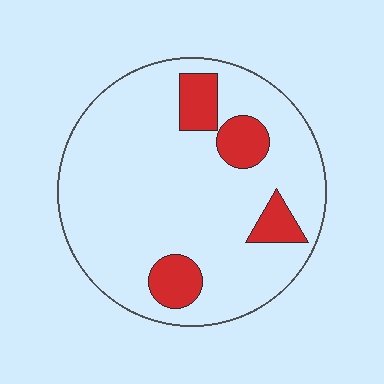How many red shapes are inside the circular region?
4.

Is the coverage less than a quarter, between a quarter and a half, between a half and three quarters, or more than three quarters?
Less than a quarter.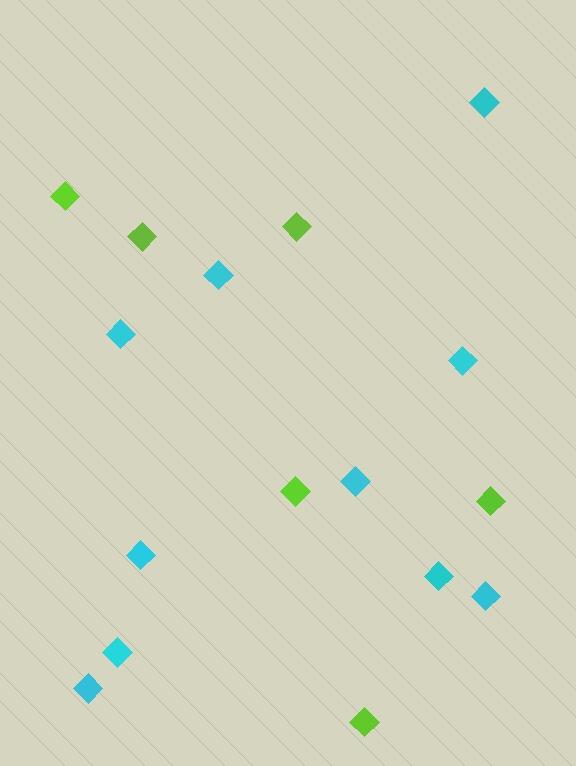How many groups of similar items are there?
There are 2 groups: one group of lime diamonds (6) and one group of cyan diamonds (10).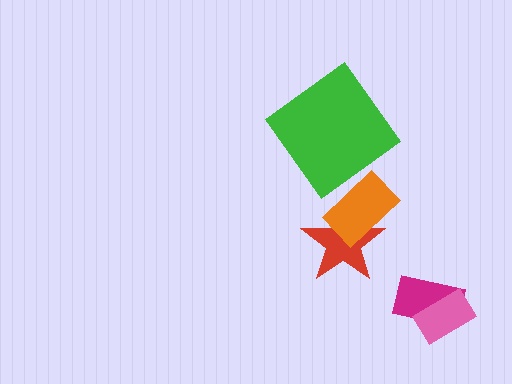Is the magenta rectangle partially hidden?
Yes, it is partially covered by another shape.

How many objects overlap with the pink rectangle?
1 object overlaps with the pink rectangle.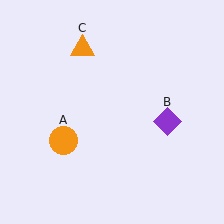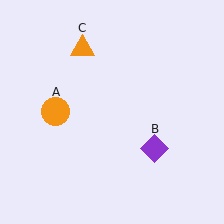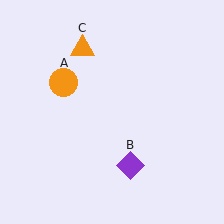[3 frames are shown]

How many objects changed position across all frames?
2 objects changed position: orange circle (object A), purple diamond (object B).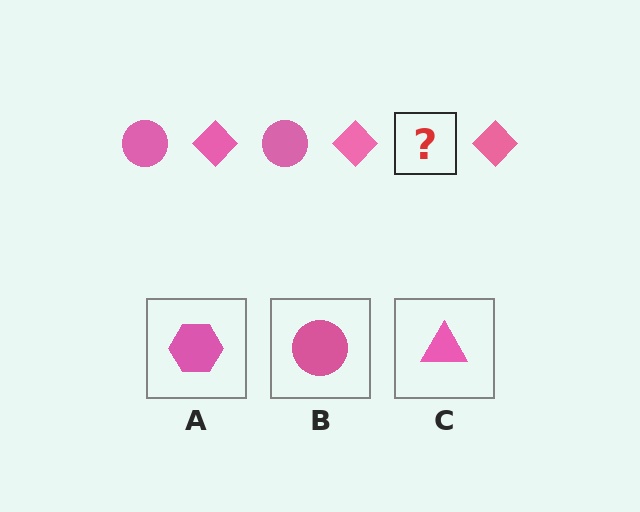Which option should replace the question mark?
Option B.